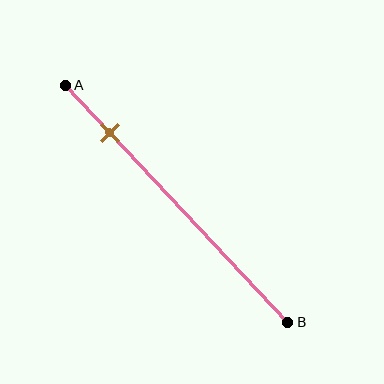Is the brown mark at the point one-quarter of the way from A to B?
No, the mark is at about 20% from A, not at the 25% one-quarter point.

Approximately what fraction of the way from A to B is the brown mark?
The brown mark is approximately 20% of the way from A to B.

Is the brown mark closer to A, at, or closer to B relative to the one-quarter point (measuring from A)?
The brown mark is closer to point A than the one-quarter point of segment AB.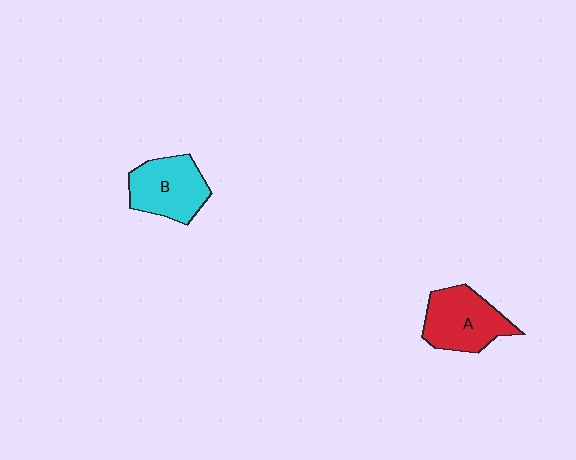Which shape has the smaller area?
Shape B (cyan).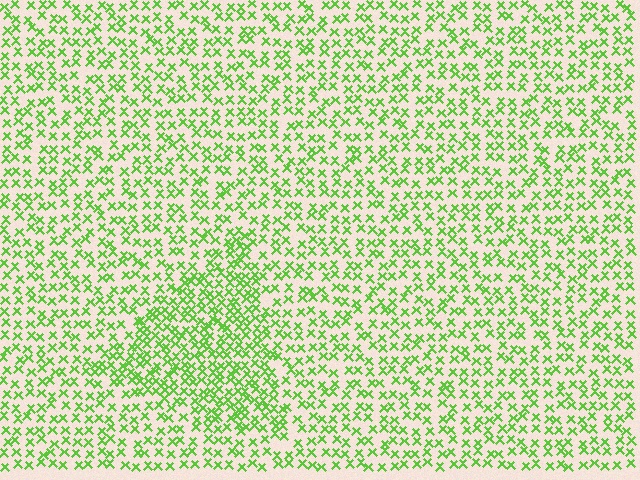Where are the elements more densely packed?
The elements are more densely packed inside the triangle boundary.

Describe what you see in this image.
The image contains small lime elements arranged at two different densities. A triangle-shaped region is visible where the elements are more densely packed than the surrounding area.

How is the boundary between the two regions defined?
The boundary is defined by a change in element density (approximately 1.7x ratio). All elements are the same color, size, and shape.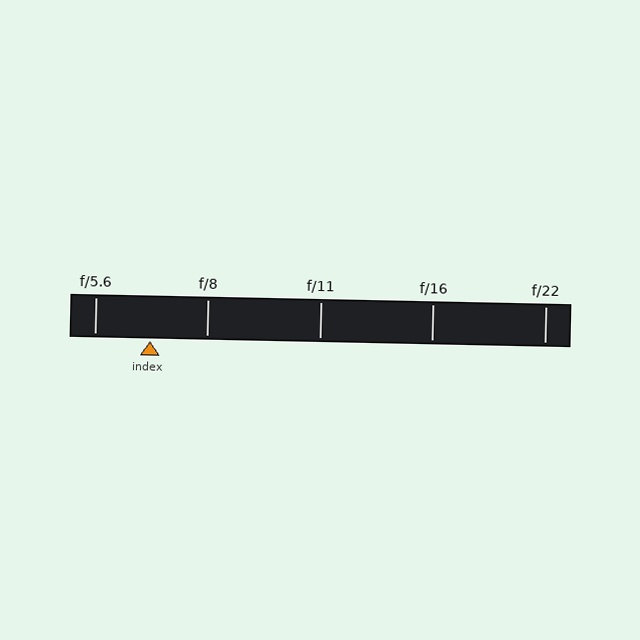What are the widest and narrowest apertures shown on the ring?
The widest aperture shown is f/5.6 and the narrowest is f/22.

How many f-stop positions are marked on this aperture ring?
There are 5 f-stop positions marked.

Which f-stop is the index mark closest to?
The index mark is closest to f/5.6.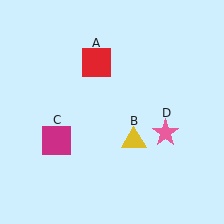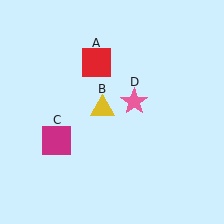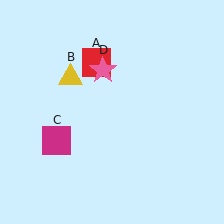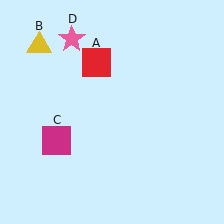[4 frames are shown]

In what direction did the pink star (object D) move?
The pink star (object D) moved up and to the left.